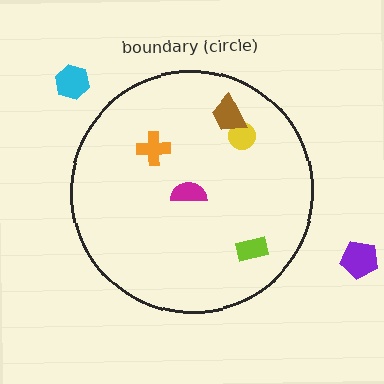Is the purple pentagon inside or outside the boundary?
Outside.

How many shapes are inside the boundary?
5 inside, 2 outside.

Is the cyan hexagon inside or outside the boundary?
Outside.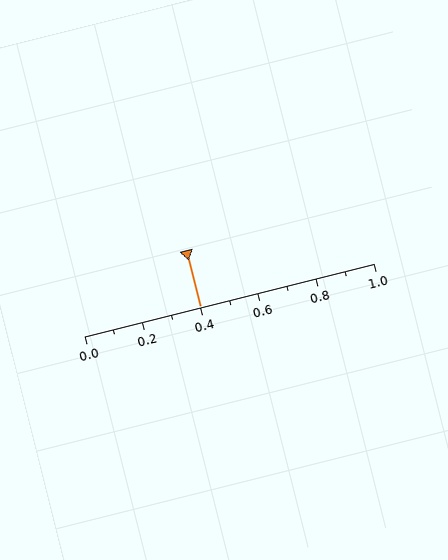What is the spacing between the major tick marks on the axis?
The major ticks are spaced 0.2 apart.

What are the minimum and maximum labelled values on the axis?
The axis runs from 0.0 to 1.0.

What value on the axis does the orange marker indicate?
The marker indicates approximately 0.4.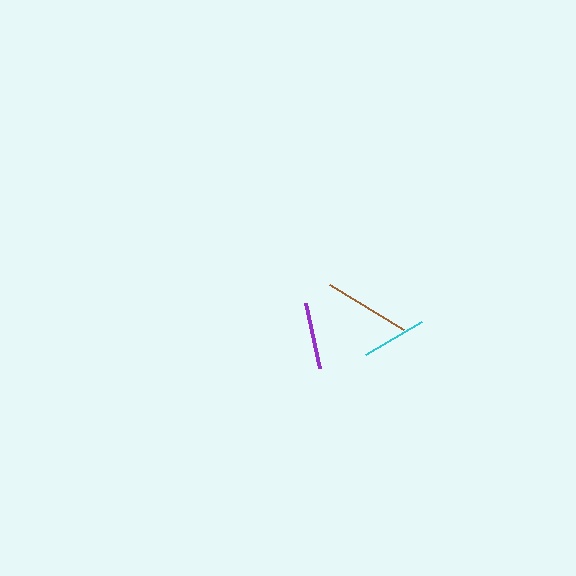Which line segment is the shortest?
The cyan line is the shortest at approximately 65 pixels.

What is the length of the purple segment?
The purple segment is approximately 66 pixels long.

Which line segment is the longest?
The brown line is the longest at approximately 87 pixels.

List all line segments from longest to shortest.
From longest to shortest: brown, purple, cyan.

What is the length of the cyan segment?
The cyan segment is approximately 65 pixels long.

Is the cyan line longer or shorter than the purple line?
The purple line is longer than the cyan line.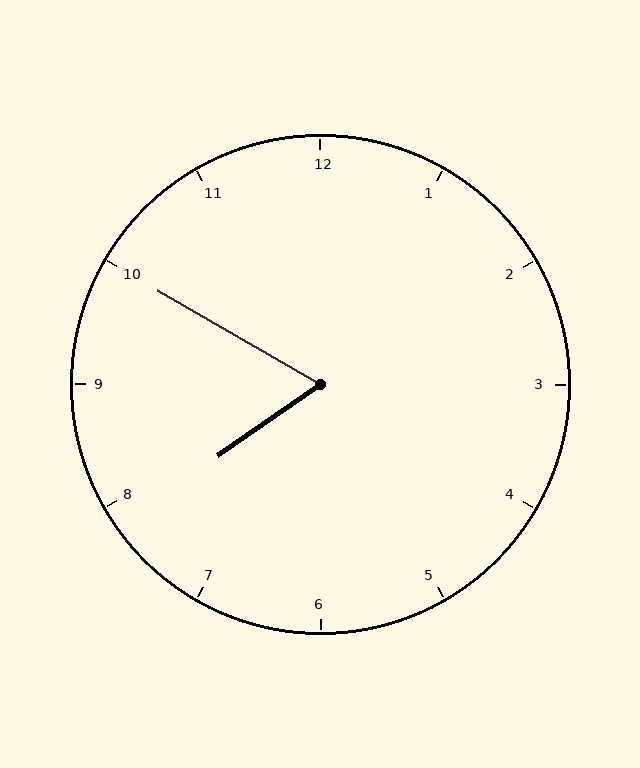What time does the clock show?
7:50.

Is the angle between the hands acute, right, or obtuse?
It is acute.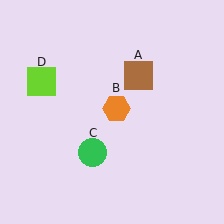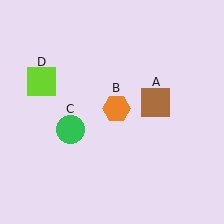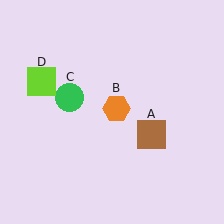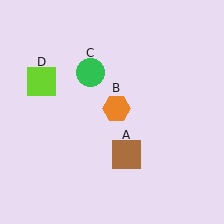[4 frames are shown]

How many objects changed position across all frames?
2 objects changed position: brown square (object A), green circle (object C).